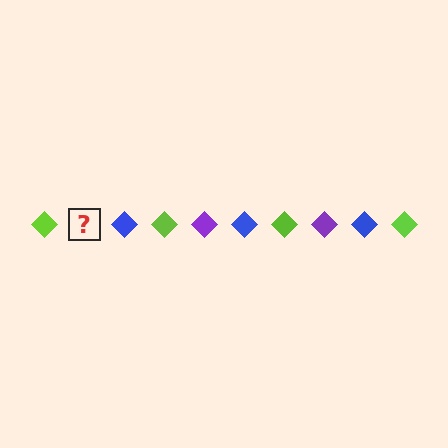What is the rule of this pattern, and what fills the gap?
The rule is that the pattern cycles through lime, purple, blue diamonds. The gap should be filled with a purple diamond.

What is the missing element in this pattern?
The missing element is a purple diamond.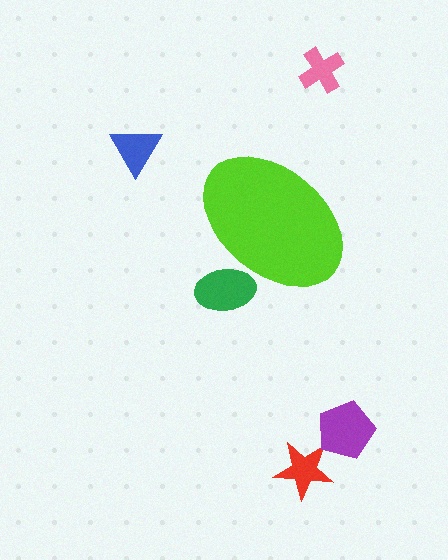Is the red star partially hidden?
No, the red star is fully visible.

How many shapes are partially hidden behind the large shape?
1 shape is partially hidden.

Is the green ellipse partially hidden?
Yes, the green ellipse is partially hidden behind the lime ellipse.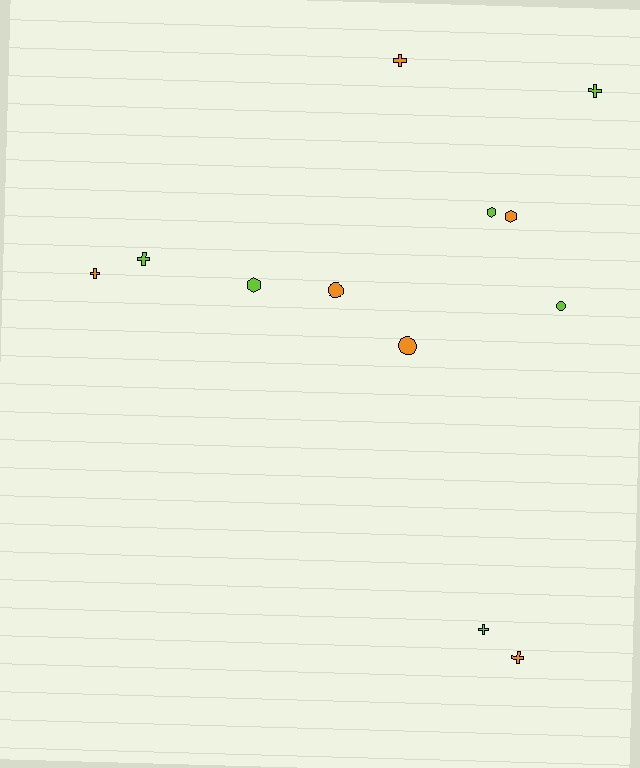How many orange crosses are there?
There are 3 orange crosses.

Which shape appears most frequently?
Cross, with 6 objects.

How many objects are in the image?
There are 12 objects.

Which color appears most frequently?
Lime, with 6 objects.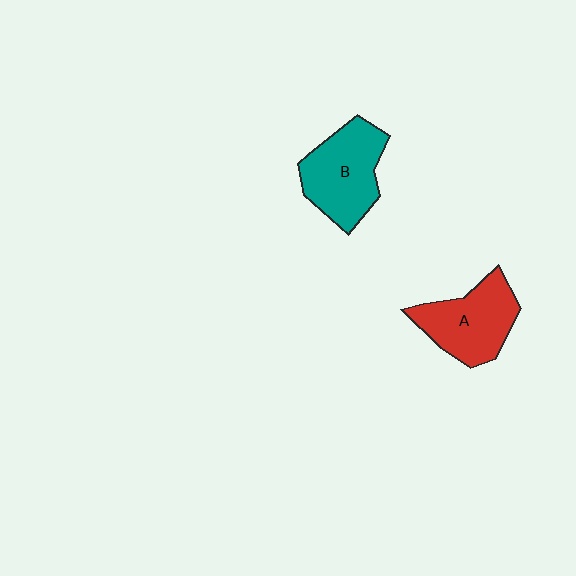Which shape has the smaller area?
Shape A (red).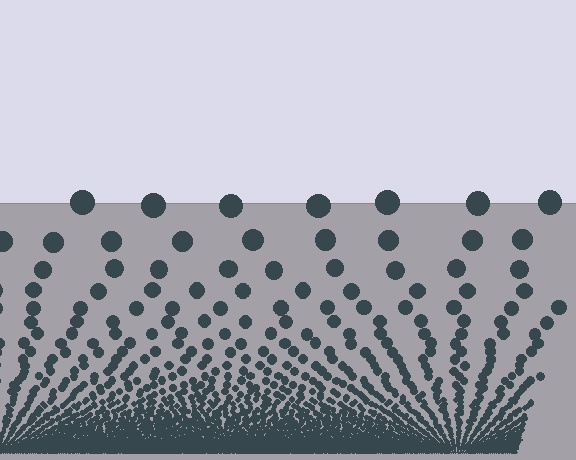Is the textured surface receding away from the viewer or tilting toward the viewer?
The surface appears to tilt toward the viewer. Texture elements get larger and sparser toward the top.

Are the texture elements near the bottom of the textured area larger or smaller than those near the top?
Smaller. The gradient is inverted — elements near the bottom are smaller and denser.